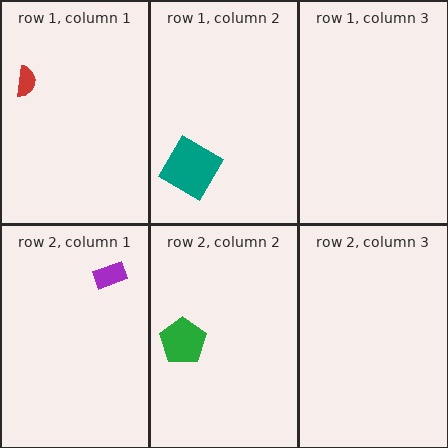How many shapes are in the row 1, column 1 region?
1.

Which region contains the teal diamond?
The row 1, column 2 region.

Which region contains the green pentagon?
The row 2, column 2 region.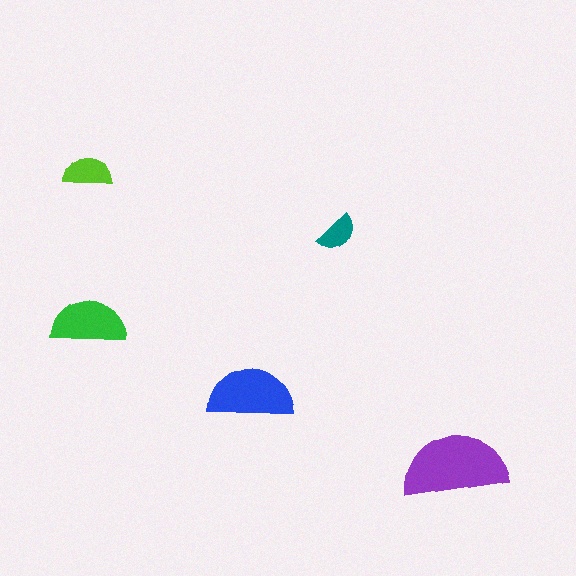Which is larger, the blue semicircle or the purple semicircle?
The purple one.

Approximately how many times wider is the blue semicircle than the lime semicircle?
About 1.5 times wider.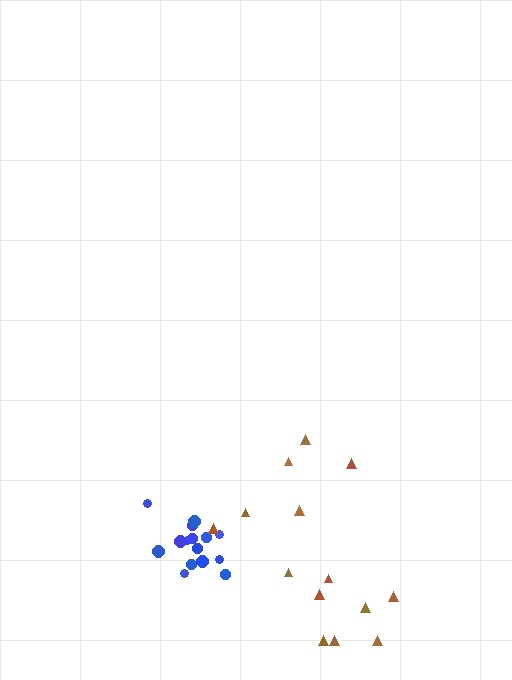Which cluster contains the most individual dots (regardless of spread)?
Blue (16).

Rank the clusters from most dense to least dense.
blue, brown.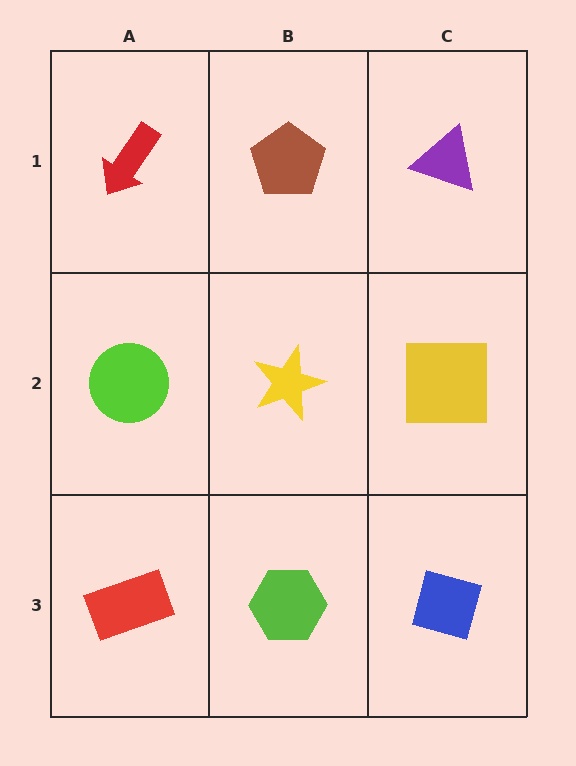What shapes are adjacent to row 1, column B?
A yellow star (row 2, column B), a red arrow (row 1, column A), a purple triangle (row 1, column C).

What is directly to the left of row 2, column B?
A lime circle.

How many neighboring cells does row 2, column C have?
3.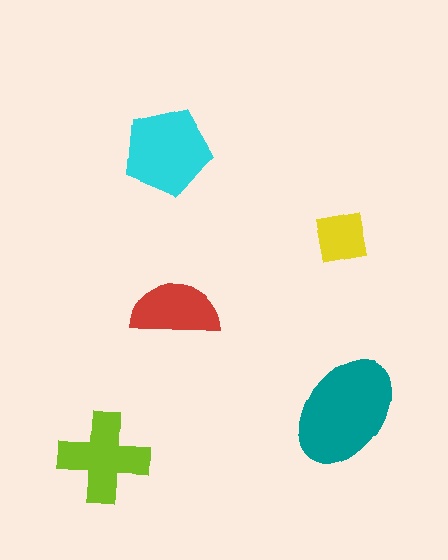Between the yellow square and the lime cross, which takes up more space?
The lime cross.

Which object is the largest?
The teal ellipse.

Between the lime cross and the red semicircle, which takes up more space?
The lime cross.